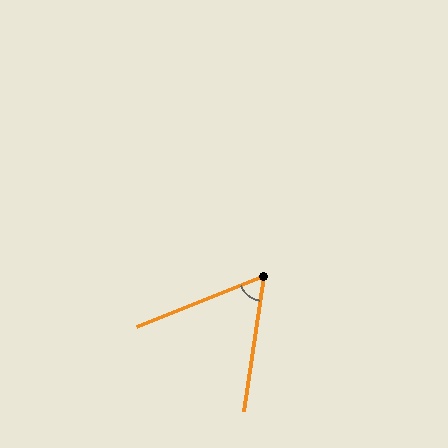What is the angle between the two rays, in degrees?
Approximately 60 degrees.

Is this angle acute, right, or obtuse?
It is acute.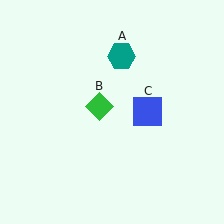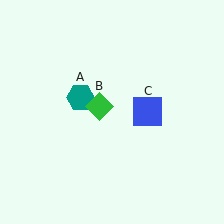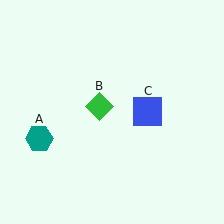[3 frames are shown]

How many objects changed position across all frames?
1 object changed position: teal hexagon (object A).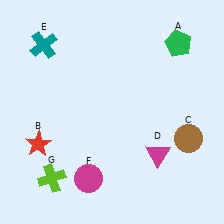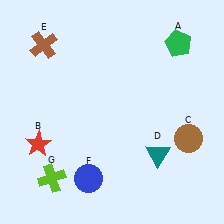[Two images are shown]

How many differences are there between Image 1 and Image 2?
There are 3 differences between the two images.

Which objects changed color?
D changed from magenta to teal. E changed from teal to brown. F changed from magenta to blue.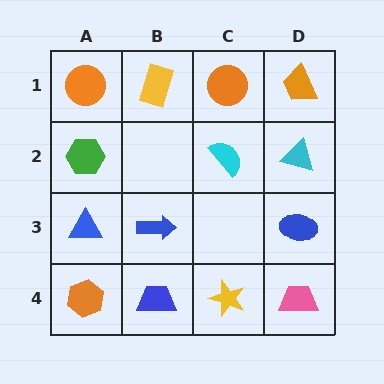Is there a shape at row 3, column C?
No, that cell is empty.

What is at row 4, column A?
An orange hexagon.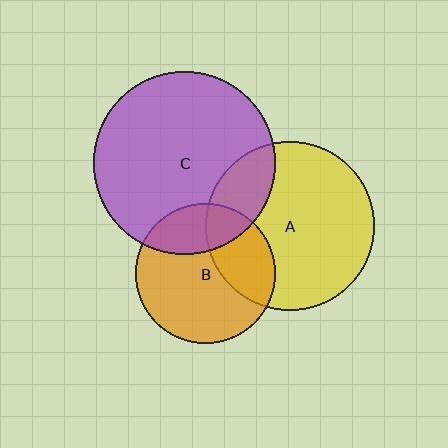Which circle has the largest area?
Circle C (purple).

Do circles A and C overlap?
Yes.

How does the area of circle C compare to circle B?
Approximately 1.7 times.